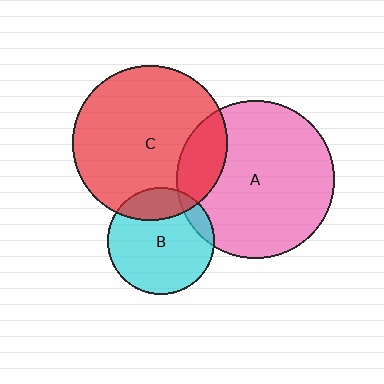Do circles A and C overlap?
Yes.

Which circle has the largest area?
Circle A (pink).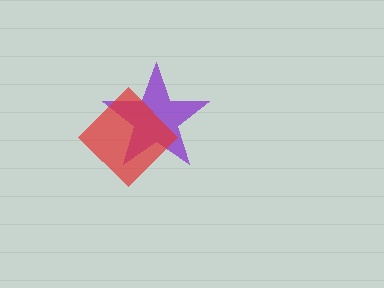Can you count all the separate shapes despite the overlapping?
Yes, there are 2 separate shapes.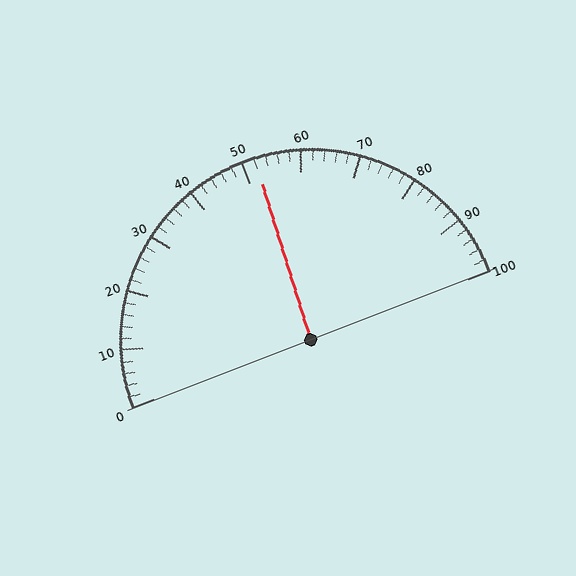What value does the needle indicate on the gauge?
The needle indicates approximately 52.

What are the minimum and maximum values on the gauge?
The gauge ranges from 0 to 100.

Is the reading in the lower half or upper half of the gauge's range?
The reading is in the upper half of the range (0 to 100).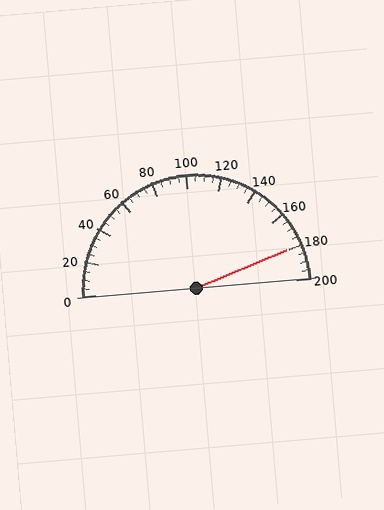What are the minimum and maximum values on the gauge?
The gauge ranges from 0 to 200.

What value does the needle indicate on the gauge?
The needle indicates approximately 180.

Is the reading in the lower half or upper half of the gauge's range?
The reading is in the upper half of the range (0 to 200).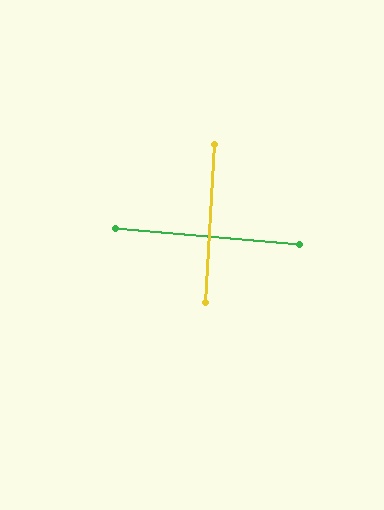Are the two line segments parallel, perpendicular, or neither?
Perpendicular — they meet at approximately 88°.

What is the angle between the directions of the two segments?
Approximately 88 degrees.